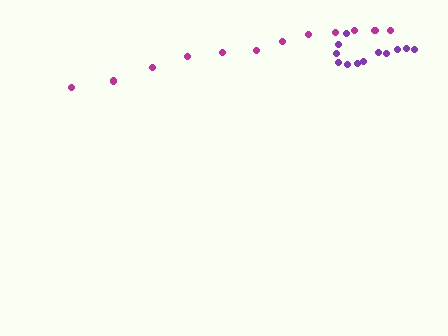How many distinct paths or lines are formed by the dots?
There are 2 distinct paths.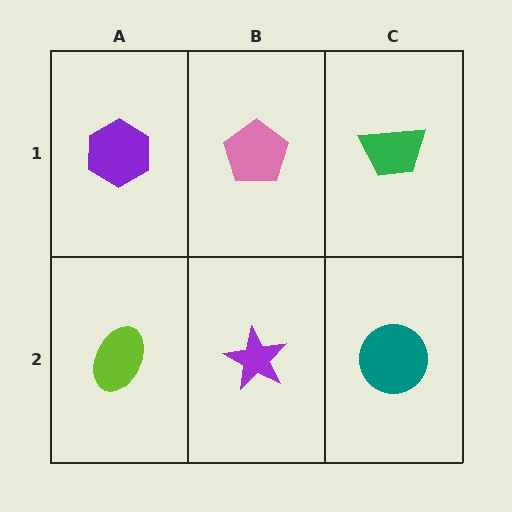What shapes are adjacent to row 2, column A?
A purple hexagon (row 1, column A), a purple star (row 2, column B).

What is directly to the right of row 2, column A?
A purple star.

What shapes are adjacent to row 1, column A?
A lime ellipse (row 2, column A), a pink pentagon (row 1, column B).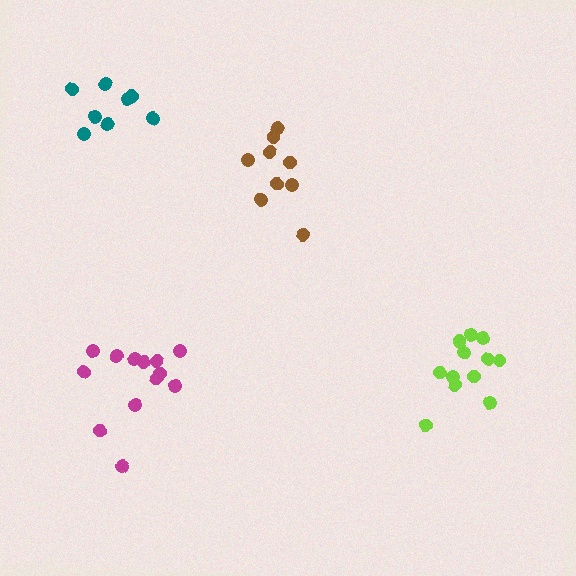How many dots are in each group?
Group 1: 12 dots, Group 2: 9 dots, Group 3: 13 dots, Group 4: 8 dots (42 total).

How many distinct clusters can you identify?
There are 4 distinct clusters.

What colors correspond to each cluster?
The clusters are colored: lime, brown, magenta, teal.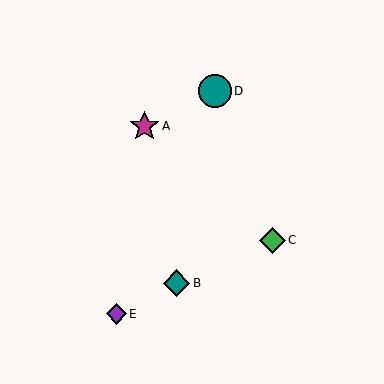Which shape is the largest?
The teal circle (labeled D) is the largest.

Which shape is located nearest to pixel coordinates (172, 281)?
The teal diamond (labeled B) at (176, 283) is nearest to that location.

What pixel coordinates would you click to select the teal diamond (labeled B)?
Click at (176, 283) to select the teal diamond B.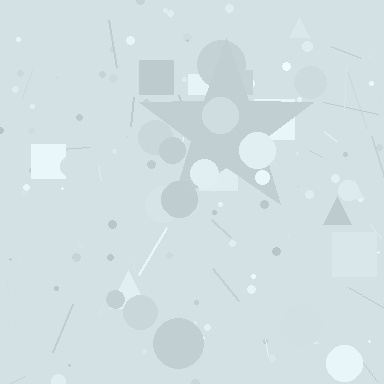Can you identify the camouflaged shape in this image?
The camouflaged shape is a star.